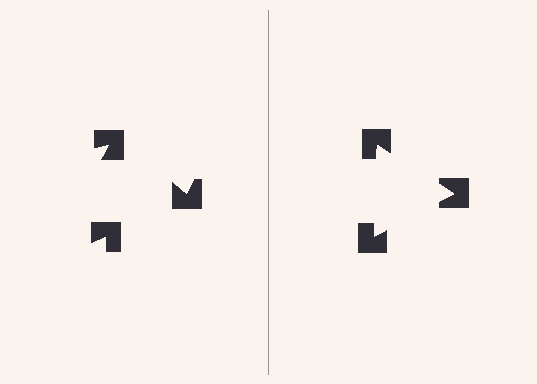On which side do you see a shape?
An illusory triangle appears on the right side. On the left side the wedge cuts are rotated, so no coherent shape forms.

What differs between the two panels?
The notched squares are positioned identically on both sides; only the wedge orientations differ. On the right they align to a triangle; on the left they are misaligned.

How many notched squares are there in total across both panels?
6 — 3 on each side.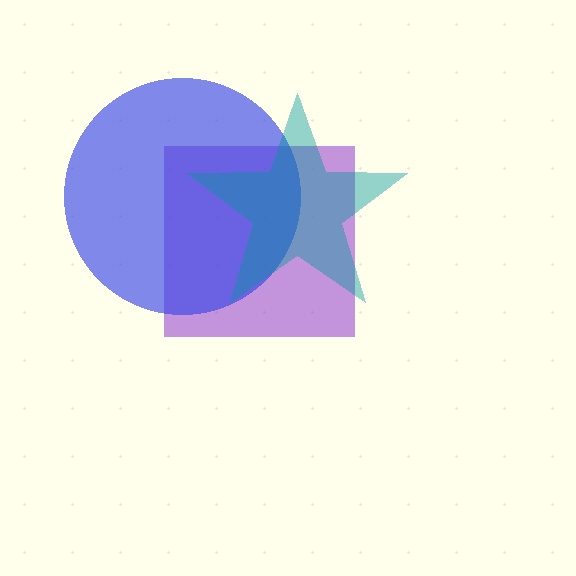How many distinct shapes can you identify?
There are 3 distinct shapes: a purple square, a blue circle, a teal star.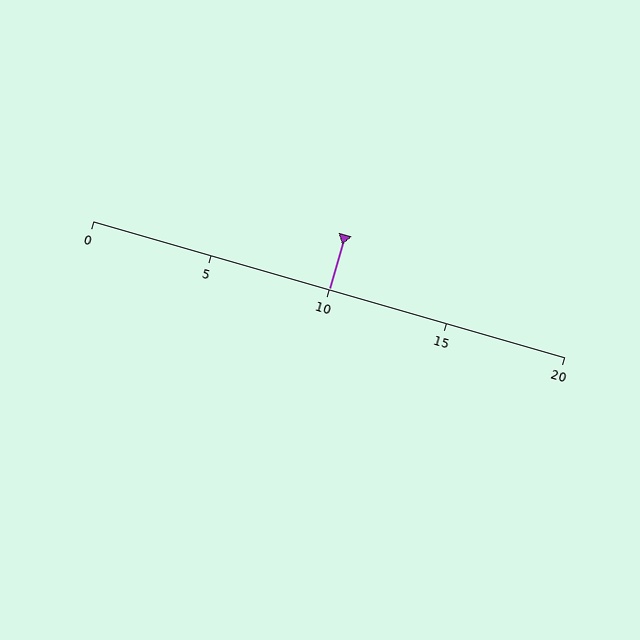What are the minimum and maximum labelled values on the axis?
The axis runs from 0 to 20.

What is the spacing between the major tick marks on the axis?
The major ticks are spaced 5 apart.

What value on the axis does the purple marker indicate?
The marker indicates approximately 10.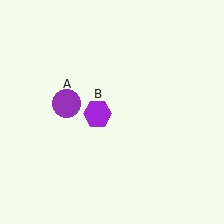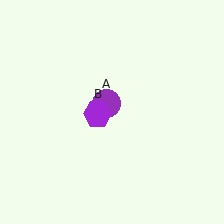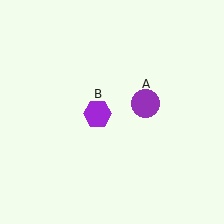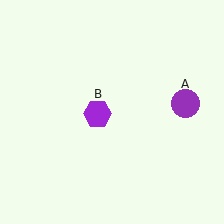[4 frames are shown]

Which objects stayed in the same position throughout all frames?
Purple hexagon (object B) remained stationary.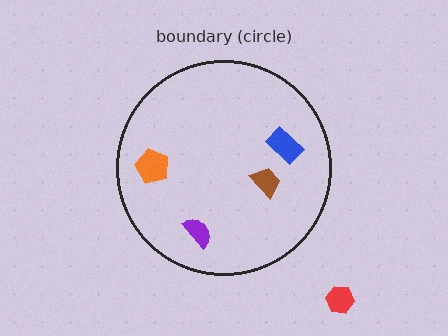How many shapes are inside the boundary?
4 inside, 1 outside.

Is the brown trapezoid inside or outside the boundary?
Inside.